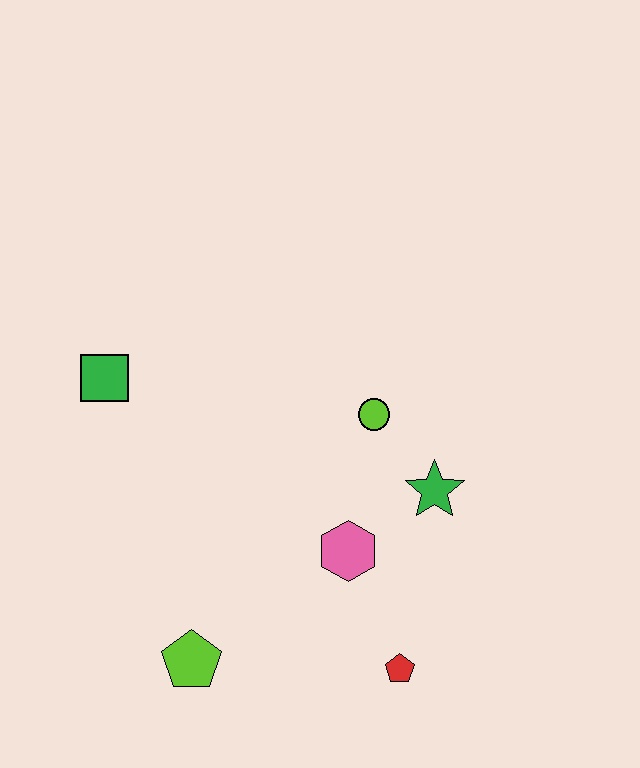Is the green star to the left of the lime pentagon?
No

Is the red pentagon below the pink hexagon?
Yes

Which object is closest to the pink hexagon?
The green star is closest to the pink hexagon.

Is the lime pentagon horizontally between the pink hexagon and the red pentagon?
No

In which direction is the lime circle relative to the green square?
The lime circle is to the right of the green square.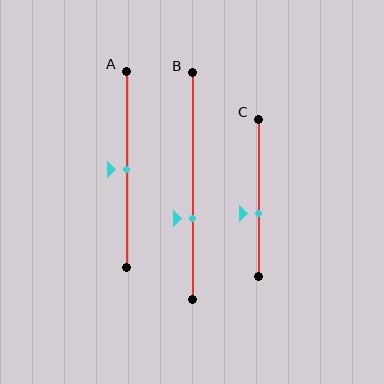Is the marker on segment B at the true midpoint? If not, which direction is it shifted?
No, the marker on segment B is shifted downward by about 14% of the segment length.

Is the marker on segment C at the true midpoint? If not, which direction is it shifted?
No, the marker on segment C is shifted downward by about 10% of the segment length.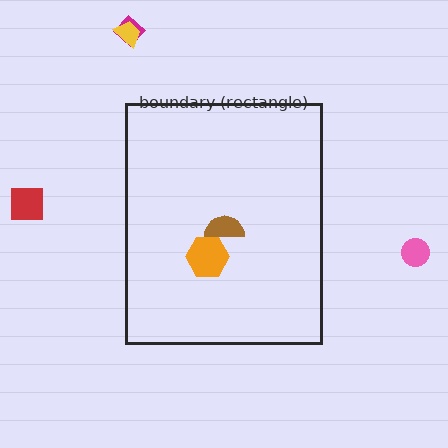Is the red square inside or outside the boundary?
Outside.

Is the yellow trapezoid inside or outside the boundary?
Outside.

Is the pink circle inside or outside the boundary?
Outside.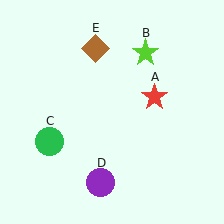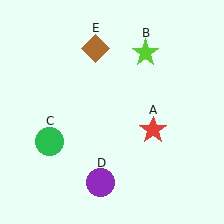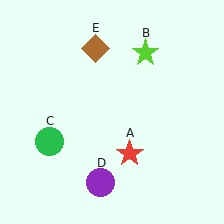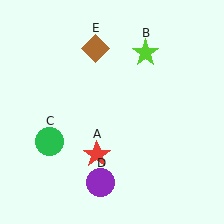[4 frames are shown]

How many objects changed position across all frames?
1 object changed position: red star (object A).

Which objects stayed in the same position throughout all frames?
Lime star (object B) and green circle (object C) and purple circle (object D) and brown diamond (object E) remained stationary.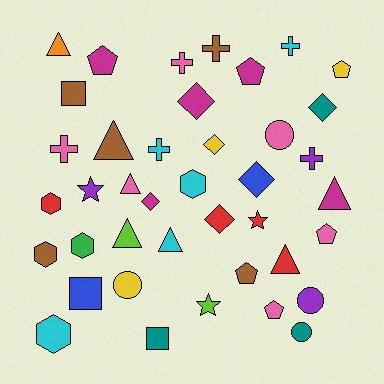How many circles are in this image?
There are 4 circles.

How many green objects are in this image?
There is 1 green object.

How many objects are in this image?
There are 40 objects.